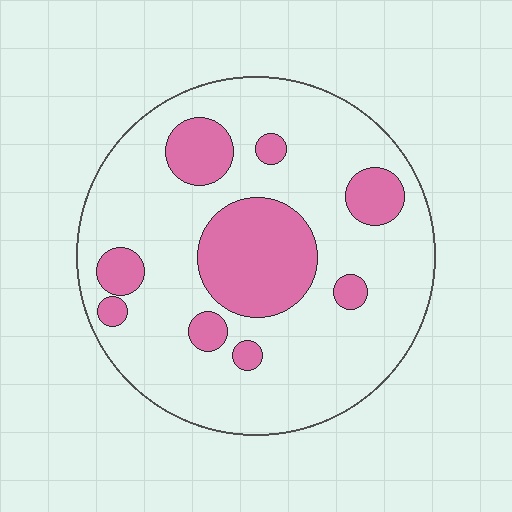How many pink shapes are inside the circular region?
9.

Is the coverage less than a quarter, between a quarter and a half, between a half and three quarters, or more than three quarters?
Less than a quarter.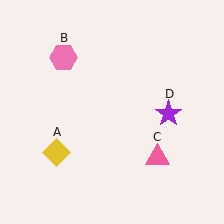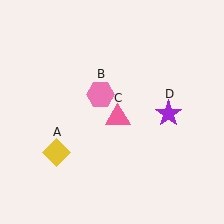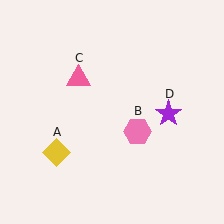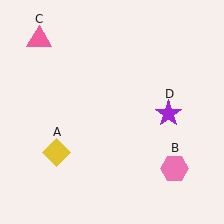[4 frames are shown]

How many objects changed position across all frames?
2 objects changed position: pink hexagon (object B), pink triangle (object C).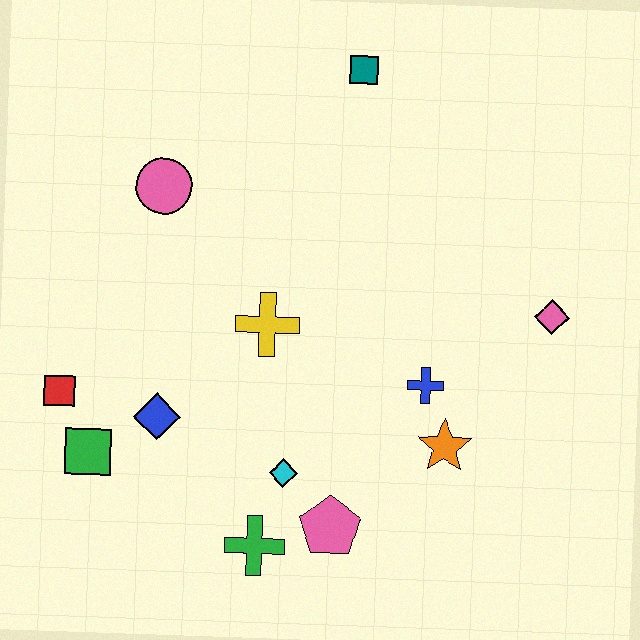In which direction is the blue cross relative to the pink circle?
The blue cross is to the right of the pink circle.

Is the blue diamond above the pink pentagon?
Yes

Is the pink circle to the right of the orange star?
No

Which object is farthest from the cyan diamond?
The teal square is farthest from the cyan diamond.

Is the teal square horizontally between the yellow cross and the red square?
No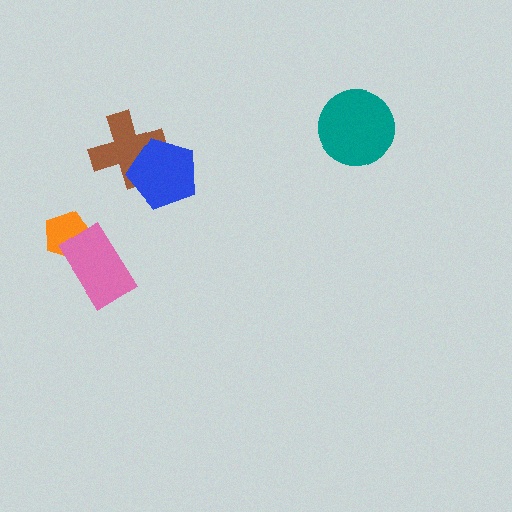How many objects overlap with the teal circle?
0 objects overlap with the teal circle.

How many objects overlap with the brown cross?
1 object overlaps with the brown cross.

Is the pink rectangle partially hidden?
No, no other shape covers it.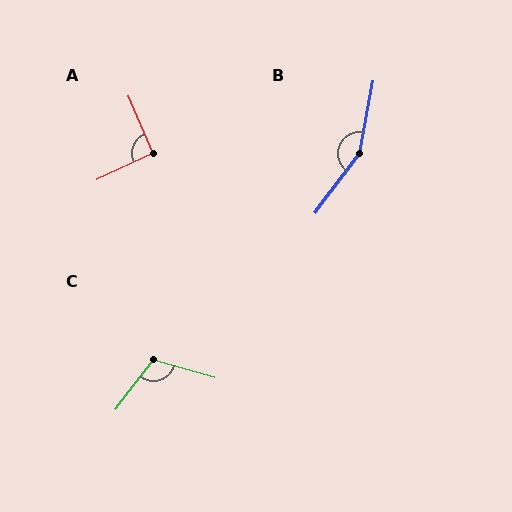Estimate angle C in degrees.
Approximately 111 degrees.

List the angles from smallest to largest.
A (92°), C (111°), B (154°).